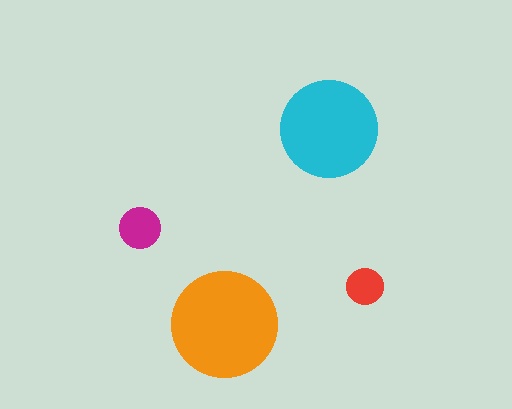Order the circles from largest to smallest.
the orange one, the cyan one, the magenta one, the red one.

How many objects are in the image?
There are 4 objects in the image.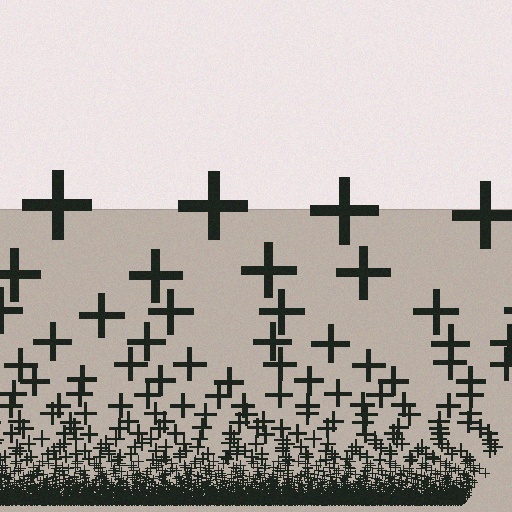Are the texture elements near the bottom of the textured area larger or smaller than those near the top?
Smaller. The gradient is inverted — elements near the bottom are smaller and denser.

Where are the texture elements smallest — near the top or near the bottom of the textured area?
Near the bottom.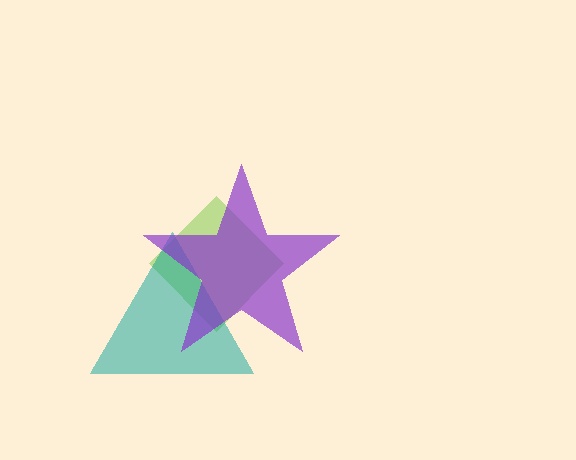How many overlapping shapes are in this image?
There are 3 overlapping shapes in the image.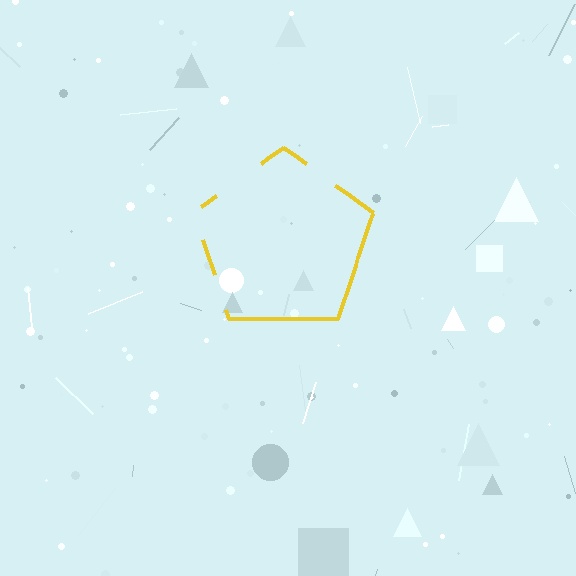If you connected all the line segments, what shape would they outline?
They would outline a pentagon.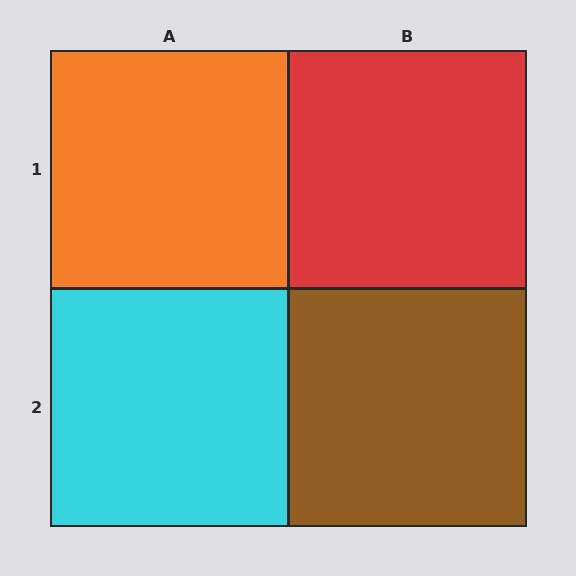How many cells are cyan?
1 cell is cyan.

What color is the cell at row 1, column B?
Red.